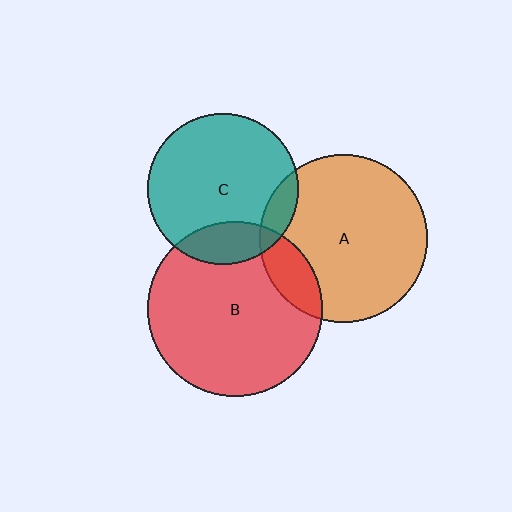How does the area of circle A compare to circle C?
Approximately 1.2 times.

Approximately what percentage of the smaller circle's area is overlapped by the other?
Approximately 20%.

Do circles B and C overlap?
Yes.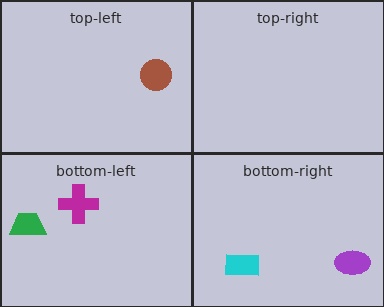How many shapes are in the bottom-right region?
2.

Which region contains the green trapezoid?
The bottom-left region.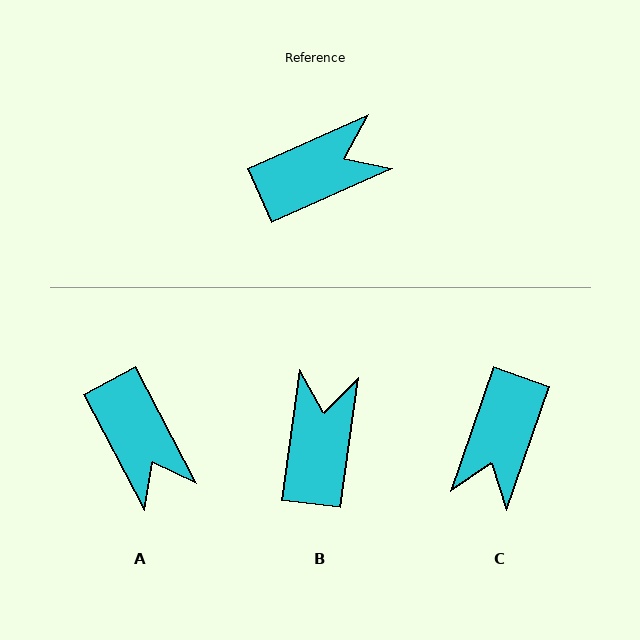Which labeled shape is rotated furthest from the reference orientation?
C, about 133 degrees away.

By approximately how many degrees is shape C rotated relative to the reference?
Approximately 133 degrees clockwise.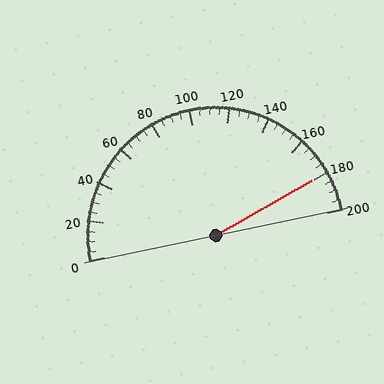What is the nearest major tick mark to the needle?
The nearest major tick mark is 180.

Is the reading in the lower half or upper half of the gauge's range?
The reading is in the upper half of the range (0 to 200).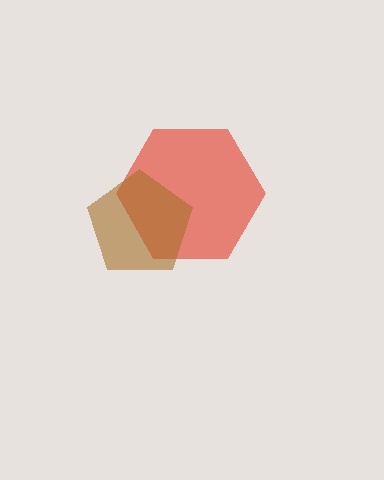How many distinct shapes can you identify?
There are 2 distinct shapes: a red hexagon, a brown pentagon.